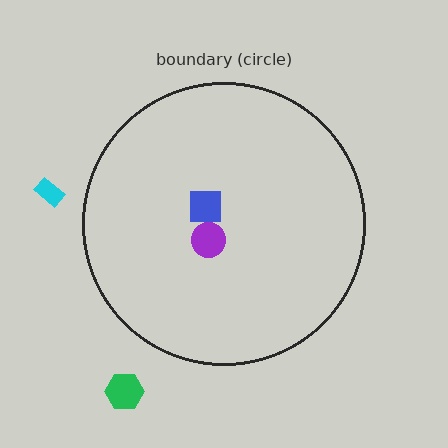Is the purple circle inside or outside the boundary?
Inside.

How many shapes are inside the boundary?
2 inside, 2 outside.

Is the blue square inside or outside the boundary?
Inside.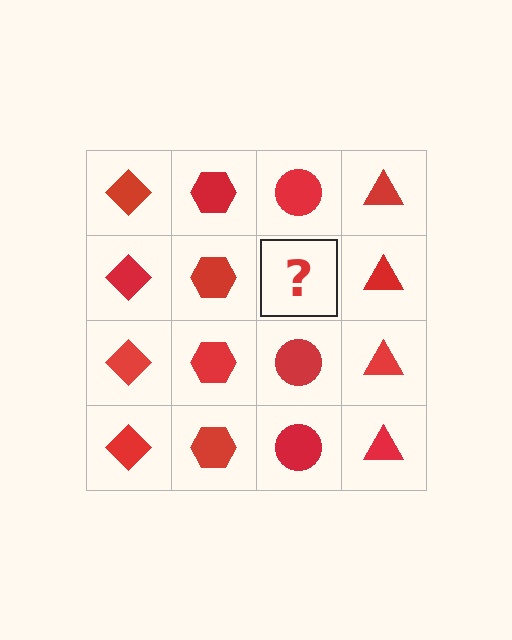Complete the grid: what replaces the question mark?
The question mark should be replaced with a red circle.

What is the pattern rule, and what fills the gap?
The rule is that each column has a consistent shape. The gap should be filled with a red circle.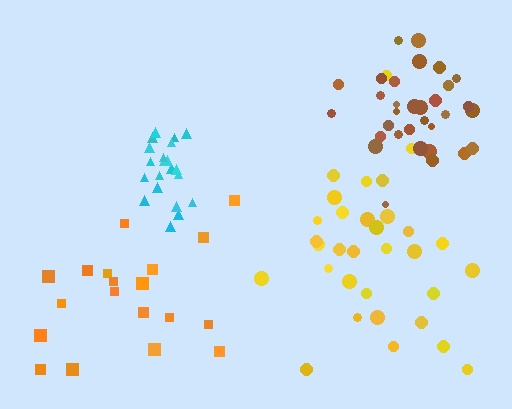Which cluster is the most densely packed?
Cyan.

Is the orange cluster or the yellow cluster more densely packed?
Yellow.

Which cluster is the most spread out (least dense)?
Orange.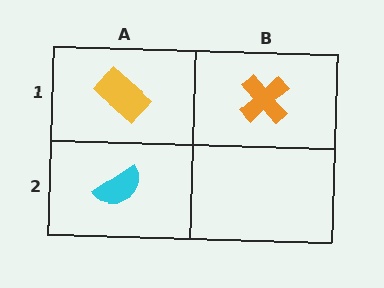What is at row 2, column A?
A cyan semicircle.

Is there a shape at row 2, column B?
No, that cell is empty.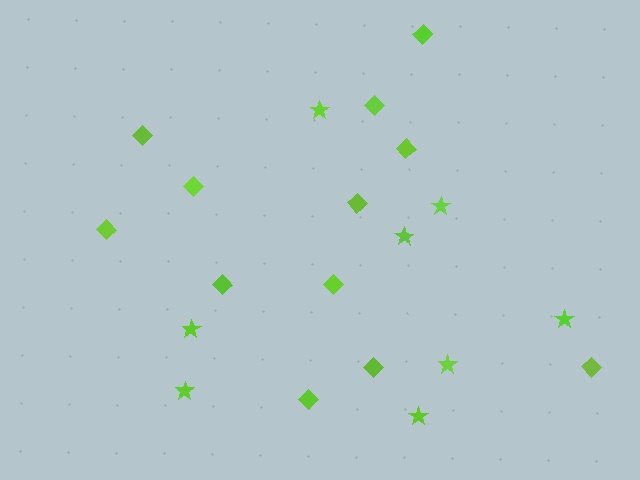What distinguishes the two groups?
There are 2 groups: one group of stars (8) and one group of diamonds (12).